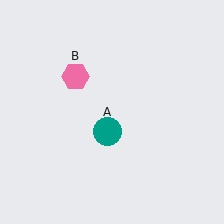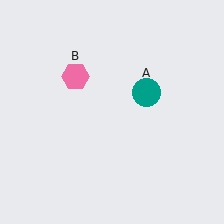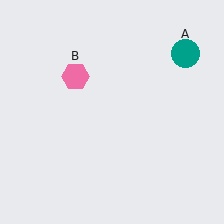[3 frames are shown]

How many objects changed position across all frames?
1 object changed position: teal circle (object A).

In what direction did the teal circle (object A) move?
The teal circle (object A) moved up and to the right.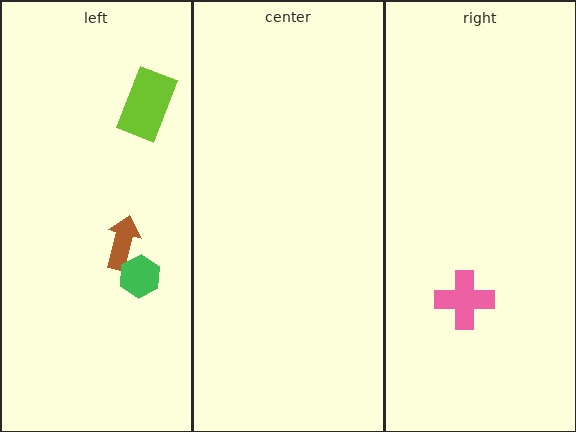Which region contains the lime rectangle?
The left region.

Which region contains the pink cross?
The right region.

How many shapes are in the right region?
1.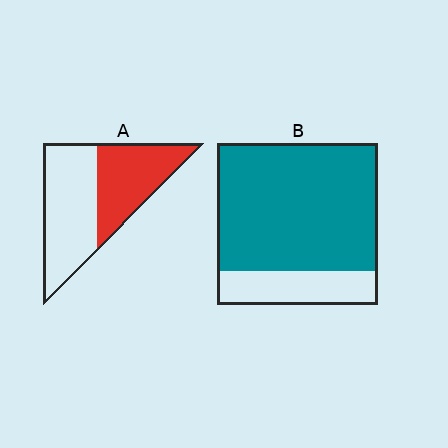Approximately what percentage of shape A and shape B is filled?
A is approximately 45% and B is approximately 80%.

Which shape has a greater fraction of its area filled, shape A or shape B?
Shape B.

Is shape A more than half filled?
No.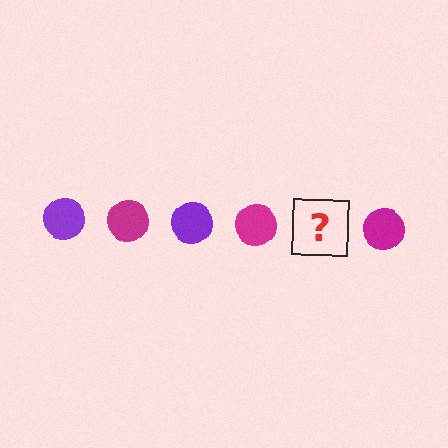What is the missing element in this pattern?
The missing element is a purple circle.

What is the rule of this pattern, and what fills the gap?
The rule is that the pattern cycles through purple, magenta circles. The gap should be filled with a purple circle.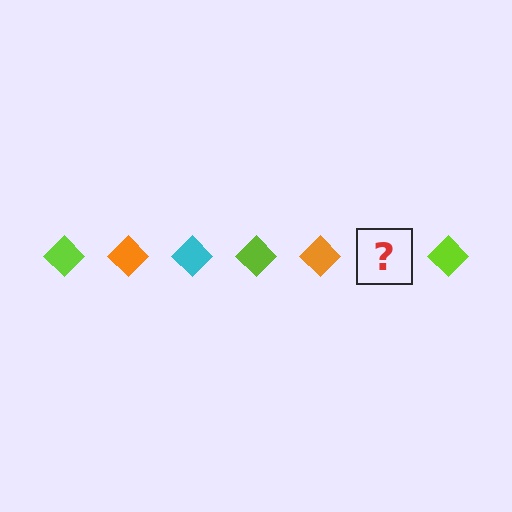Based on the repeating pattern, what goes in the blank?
The blank should be a cyan diamond.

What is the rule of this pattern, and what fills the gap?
The rule is that the pattern cycles through lime, orange, cyan diamonds. The gap should be filled with a cyan diamond.